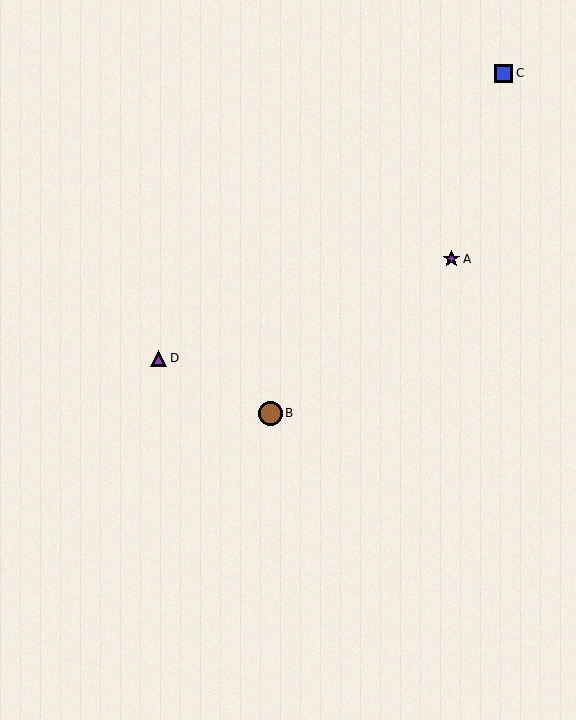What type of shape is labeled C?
Shape C is a blue square.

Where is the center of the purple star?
The center of the purple star is at (451, 259).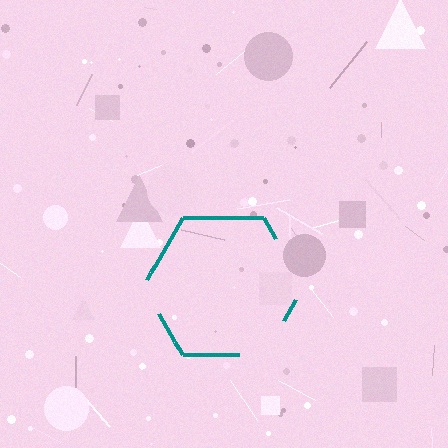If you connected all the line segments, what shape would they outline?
They would outline a hexagon.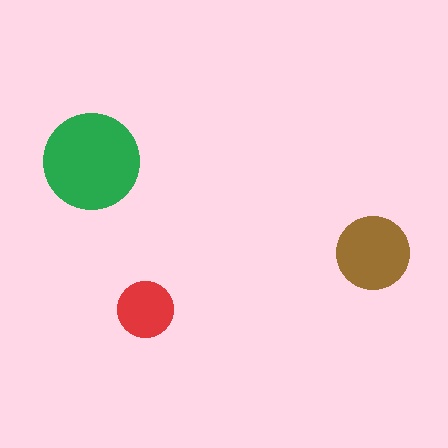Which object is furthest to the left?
The green circle is leftmost.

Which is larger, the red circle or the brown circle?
The brown one.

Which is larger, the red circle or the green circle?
The green one.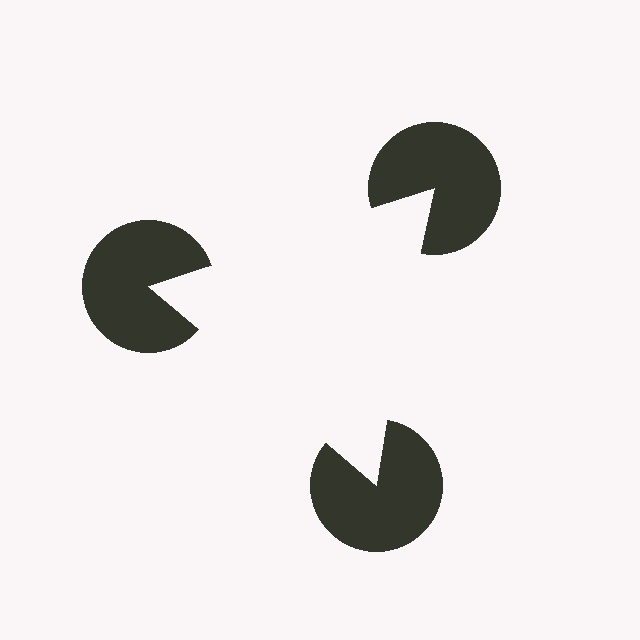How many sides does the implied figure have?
3 sides.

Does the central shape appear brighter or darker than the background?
It typically appears slightly brighter than the background, even though no actual brightness change is drawn.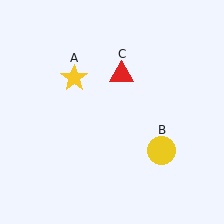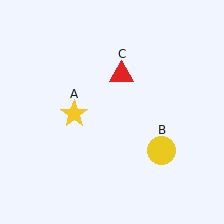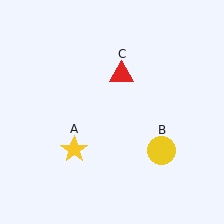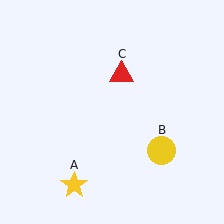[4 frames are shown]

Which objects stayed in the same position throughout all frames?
Yellow circle (object B) and red triangle (object C) remained stationary.